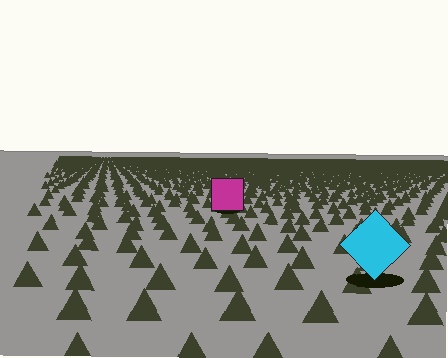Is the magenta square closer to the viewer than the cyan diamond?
No. The cyan diamond is closer — you can tell from the texture gradient: the ground texture is coarser near it.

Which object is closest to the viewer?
The cyan diamond is closest. The texture marks near it are larger and more spread out.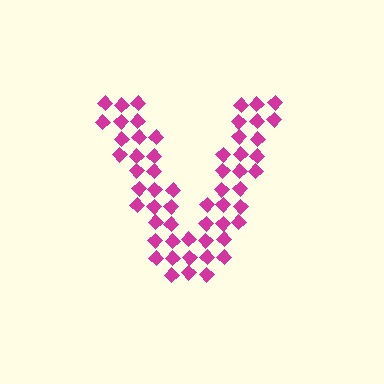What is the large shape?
The large shape is the letter V.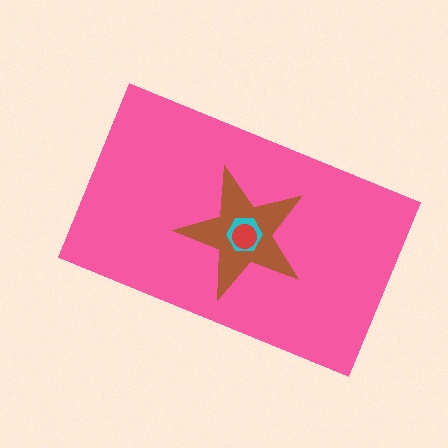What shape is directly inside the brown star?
The cyan hexagon.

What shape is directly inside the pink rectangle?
The brown star.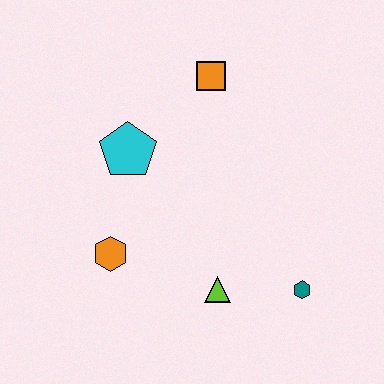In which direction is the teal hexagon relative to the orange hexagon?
The teal hexagon is to the right of the orange hexagon.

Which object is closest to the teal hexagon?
The lime triangle is closest to the teal hexagon.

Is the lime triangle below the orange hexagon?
Yes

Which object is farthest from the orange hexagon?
The orange square is farthest from the orange hexagon.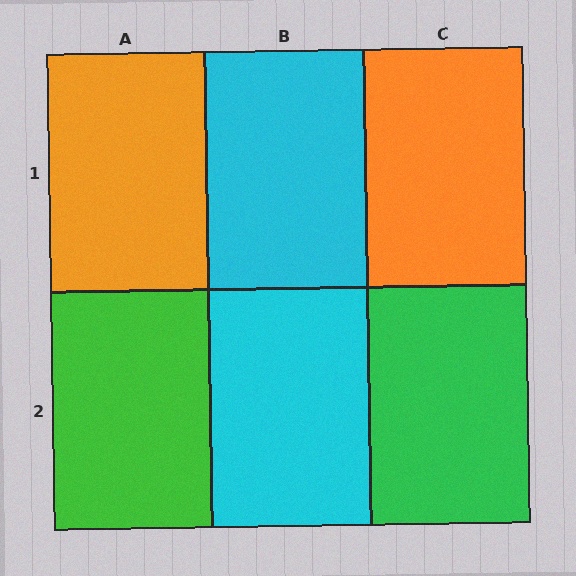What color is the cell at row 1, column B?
Cyan.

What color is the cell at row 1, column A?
Orange.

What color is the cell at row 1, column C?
Orange.